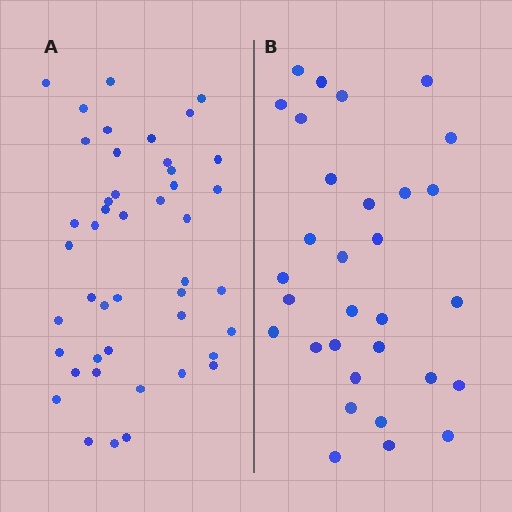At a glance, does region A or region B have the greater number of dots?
Region A (the left region) has more dots.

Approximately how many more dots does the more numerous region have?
Region A has approximately 15 more dots than region B.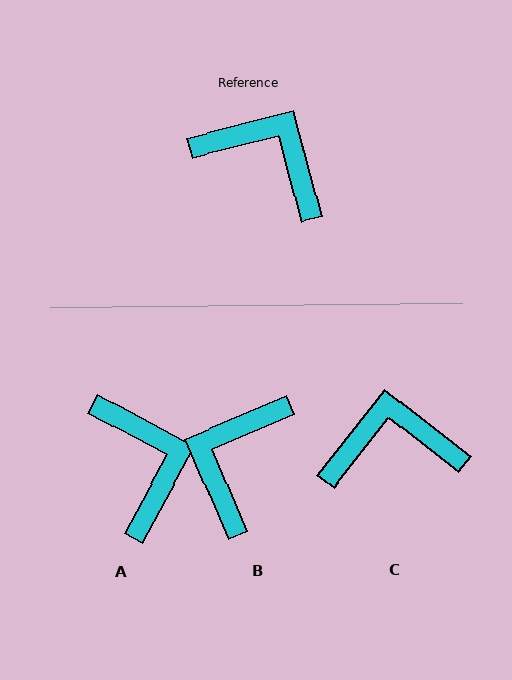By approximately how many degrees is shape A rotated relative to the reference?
Approximately 43 degrees clockwise.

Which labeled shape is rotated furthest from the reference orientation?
B, about 99 degrees away.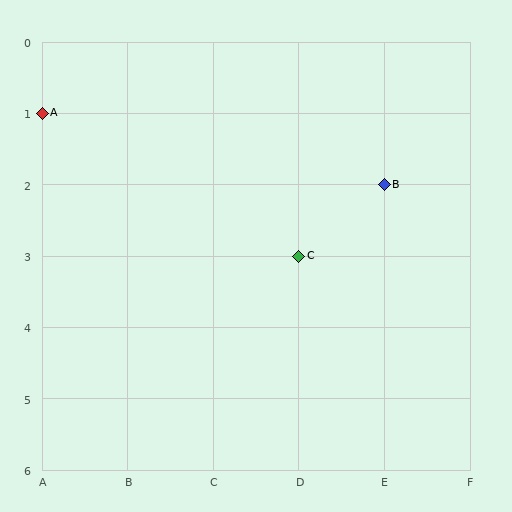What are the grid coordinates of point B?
Point B is at grid coordinates (E, 2).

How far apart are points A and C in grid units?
Points A and C are 3 columns and 2 rows apart (about 3.6 grid units diagonally).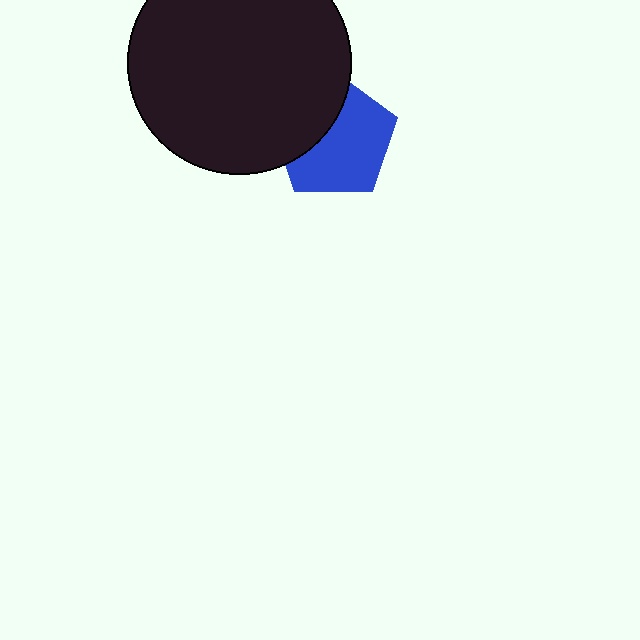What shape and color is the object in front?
The object in front is a black circle.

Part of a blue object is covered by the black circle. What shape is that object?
It is a pentagon.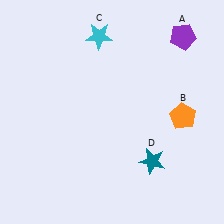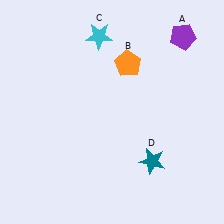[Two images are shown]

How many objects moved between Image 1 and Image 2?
1 object moved between the two images.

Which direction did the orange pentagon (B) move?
The orange pentagon (B) moved left.